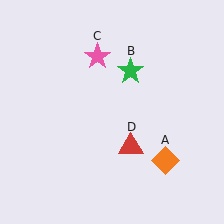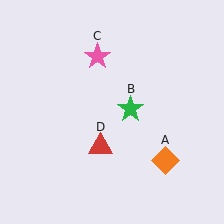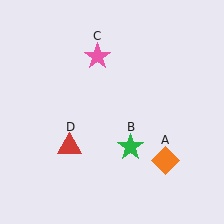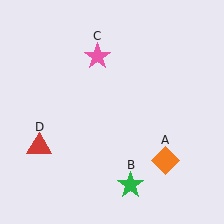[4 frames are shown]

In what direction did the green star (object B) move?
The green star (object B) moved down.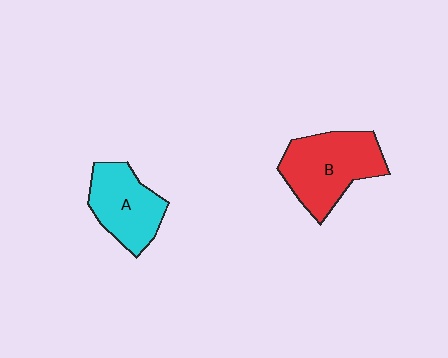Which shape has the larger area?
Shape B (red).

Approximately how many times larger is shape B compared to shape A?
Approximately 1.3 times.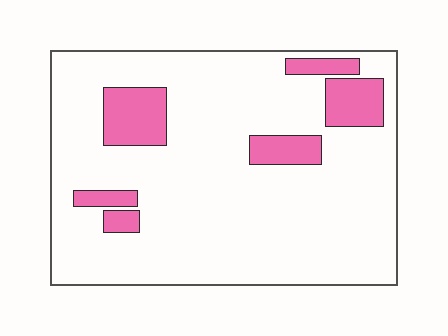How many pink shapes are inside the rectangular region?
6.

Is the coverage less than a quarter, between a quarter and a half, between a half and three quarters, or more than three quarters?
Less than a quarter.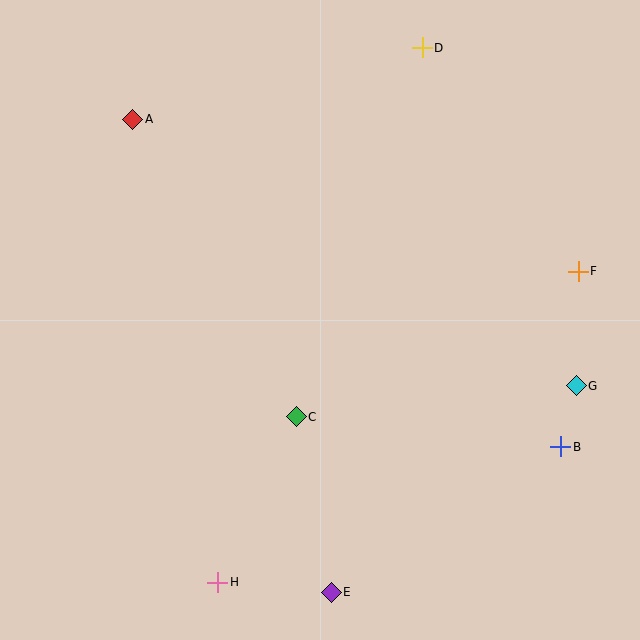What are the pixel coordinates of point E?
Point E is at (331, 592).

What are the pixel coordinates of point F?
Point F is at (578, 271).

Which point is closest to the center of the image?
Point C at (296, 417) is closest to the center.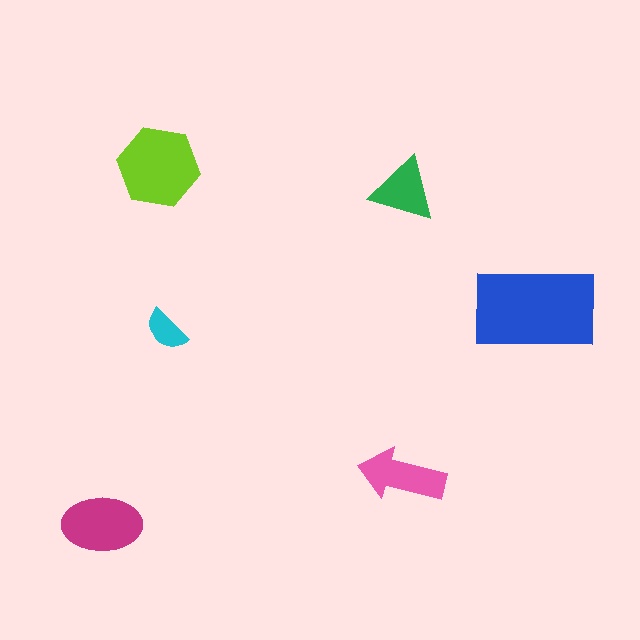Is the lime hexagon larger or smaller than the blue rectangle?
Smaller.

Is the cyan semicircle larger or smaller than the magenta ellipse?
Smaller.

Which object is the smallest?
The cyan semicircle.